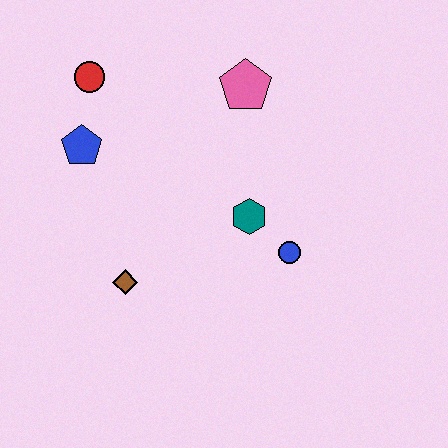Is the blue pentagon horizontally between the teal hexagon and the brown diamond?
No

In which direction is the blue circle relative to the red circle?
The blue circle is to the right of the red circle.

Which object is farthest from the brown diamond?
The pink pentagon is farthest from the brown diamond.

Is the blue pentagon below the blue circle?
No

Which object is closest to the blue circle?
The teal hexagon is closest to the blue circle.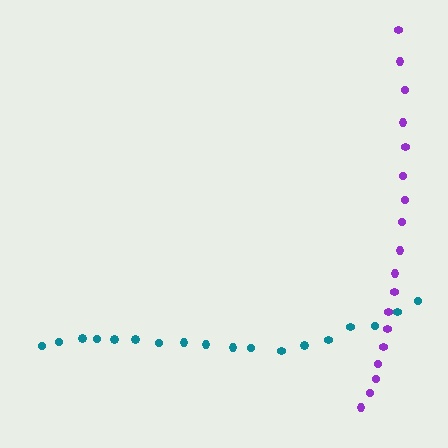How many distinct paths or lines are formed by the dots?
There are 2 distinct paths.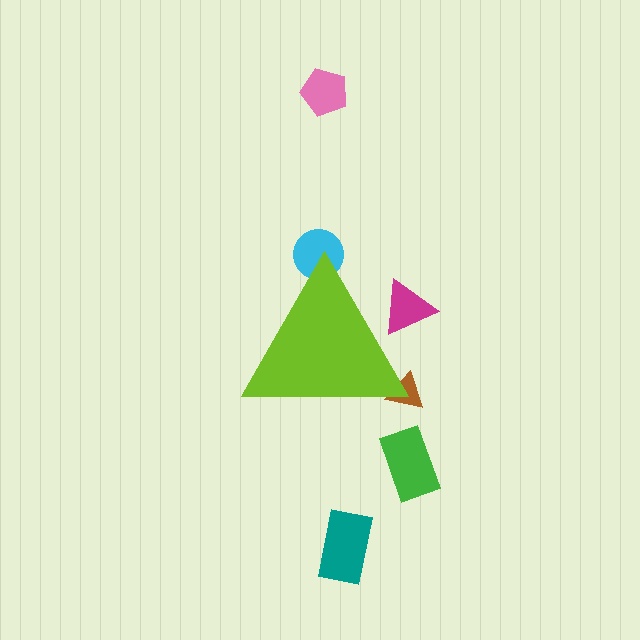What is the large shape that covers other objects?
A lime triangle.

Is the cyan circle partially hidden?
Yes, the cyan circle is partially hidden behind the lime triangle.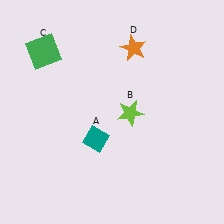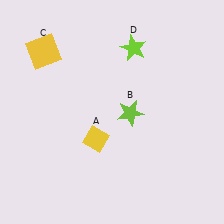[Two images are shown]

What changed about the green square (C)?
In Image 1, C is green. In Image 2, it changed to yellow.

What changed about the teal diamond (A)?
In Image 1, A is teal. In Image 2, it changed to yellow.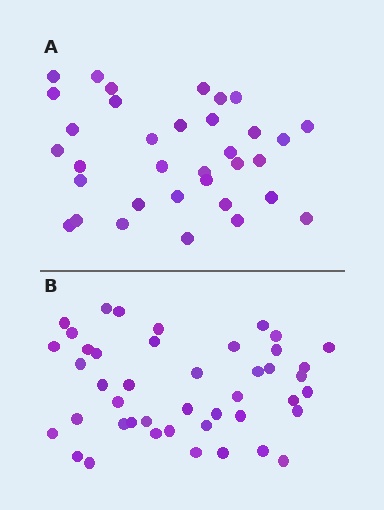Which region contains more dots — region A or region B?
Region B (the bottom region) has more dots.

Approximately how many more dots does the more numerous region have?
Region B has roughly 10 or so more dots than region A.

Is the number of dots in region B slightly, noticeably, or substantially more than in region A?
Region B has noticeably more, but not dramatically so. The ratio is roughly 1.3 to 1.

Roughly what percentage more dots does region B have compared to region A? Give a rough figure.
About 30% more.